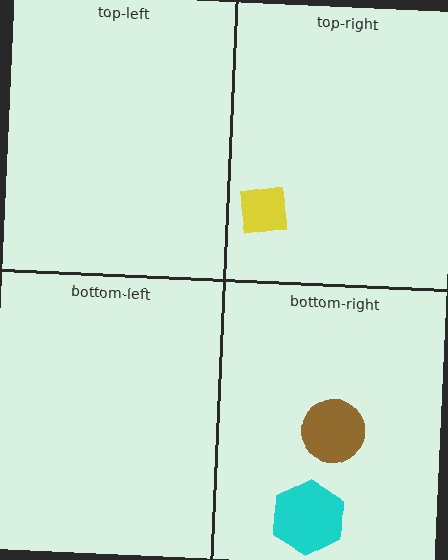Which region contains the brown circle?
The bottom-right region.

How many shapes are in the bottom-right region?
2.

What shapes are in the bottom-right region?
The brown circle, the cyan hexagon.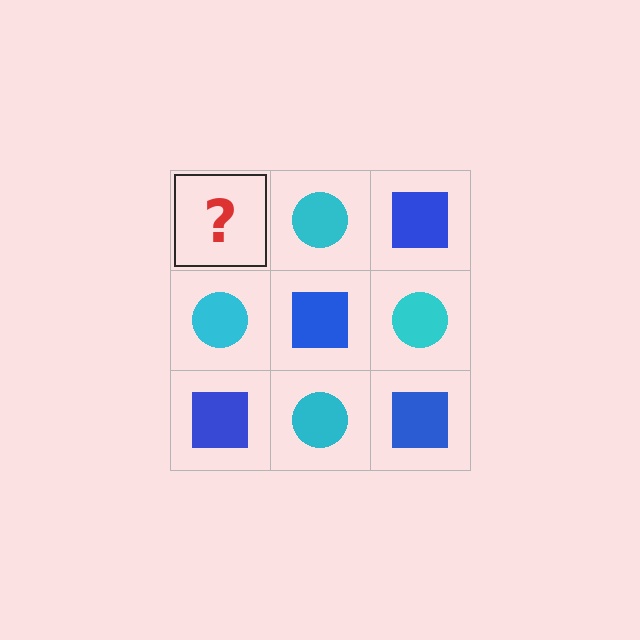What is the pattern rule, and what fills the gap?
The rule is that it alternates blue square and cyan circle in a checkerboard pattern. The gap should be filled with a blue square.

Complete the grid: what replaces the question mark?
The question mark should be replaced with a blue square.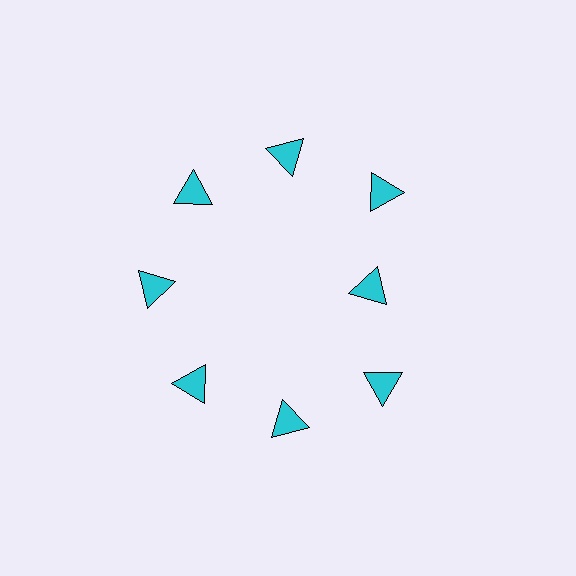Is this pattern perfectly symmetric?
No. The 8 cyan triangles are arranged in a ring, but one element near the 3 o'clock position is pulled inward toward the center, breaking the 8-fold rotational symmetry.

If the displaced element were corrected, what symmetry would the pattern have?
It would have 8-fold rotational symmetry — the pattern would map onto itself every 45 degrees.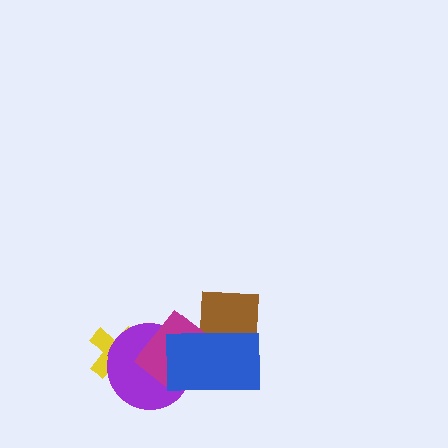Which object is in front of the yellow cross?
The purple circle is in front of the yellow cross.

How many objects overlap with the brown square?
2 objects overlap with the brown square.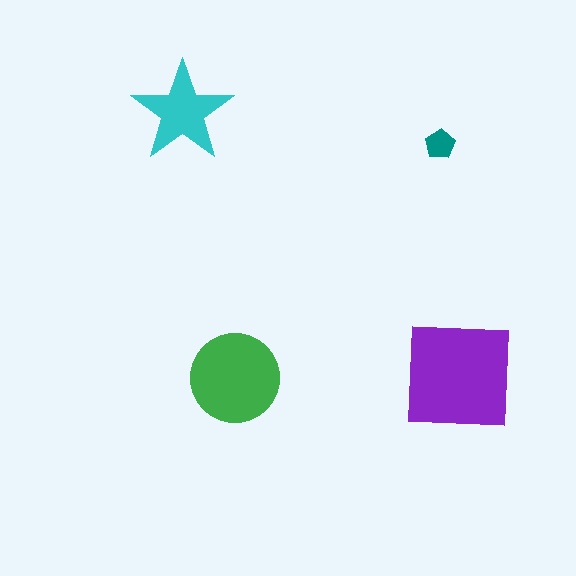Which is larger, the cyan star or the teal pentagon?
The cyan star.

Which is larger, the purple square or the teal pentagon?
The purple square.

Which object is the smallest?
The teal pentagon.